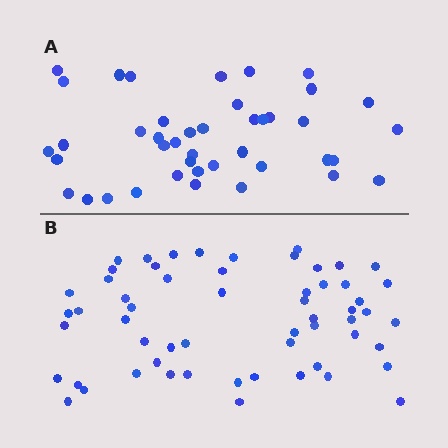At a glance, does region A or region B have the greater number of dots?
Region B (the bottom region) has more dots.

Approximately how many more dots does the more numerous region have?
Region B has approximately 15 more dots than region A.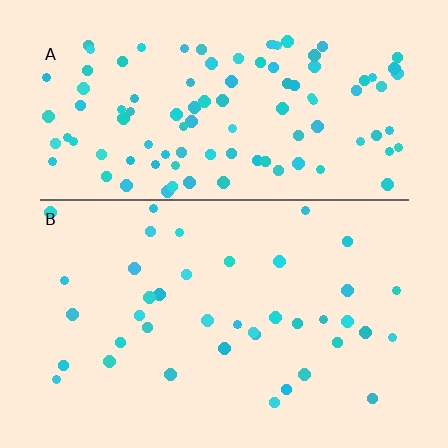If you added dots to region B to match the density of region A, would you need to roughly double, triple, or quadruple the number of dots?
Approximately triple.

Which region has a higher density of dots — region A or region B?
A (the top).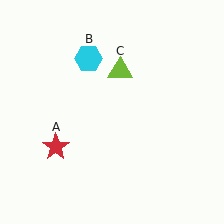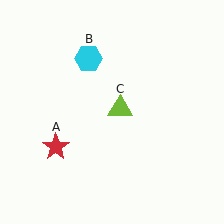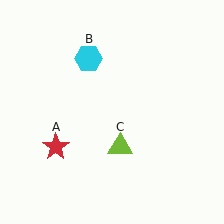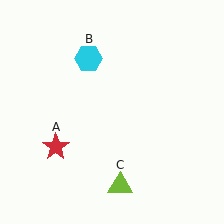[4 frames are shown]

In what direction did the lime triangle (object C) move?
The lime triangle (object C) moved down.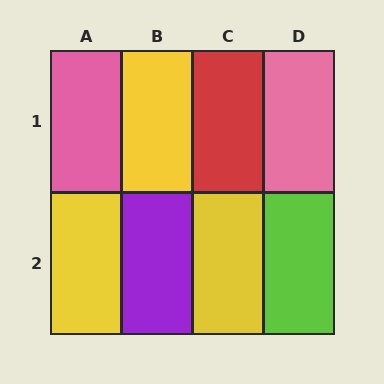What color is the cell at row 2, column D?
Lime.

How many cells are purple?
1 cell is purple.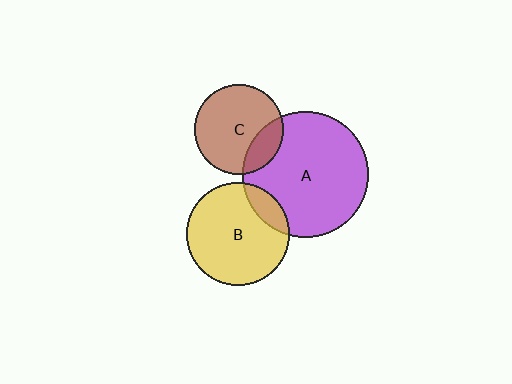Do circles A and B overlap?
Yes.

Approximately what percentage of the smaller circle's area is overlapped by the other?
Approximately 15%.